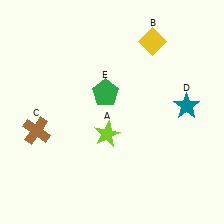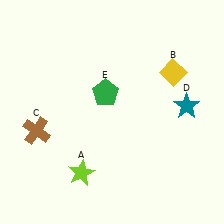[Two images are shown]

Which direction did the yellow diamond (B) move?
The yellow diamond (B) moved down.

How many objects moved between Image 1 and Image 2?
2 objects moved between the two images.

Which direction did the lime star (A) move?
The lime star (A) moved down.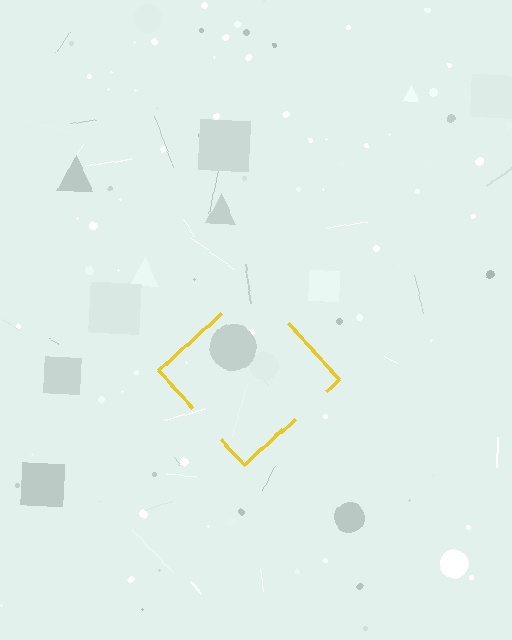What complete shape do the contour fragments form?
The contour fragments form a diamond.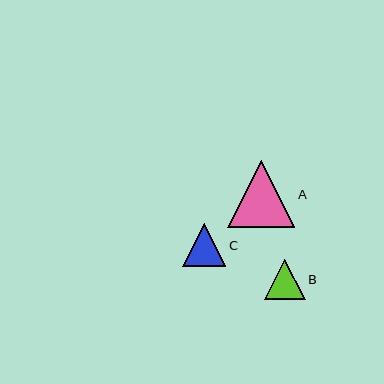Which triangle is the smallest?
Triangle B is the smallest with a size of approximately 40 pixels.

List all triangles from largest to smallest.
From largest to smallest: A, C, B.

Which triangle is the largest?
Triangle A is the largest with a size of approximately 67 pixels.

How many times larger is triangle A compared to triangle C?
Triangle A is approximately 1.6 times the size of triangle C.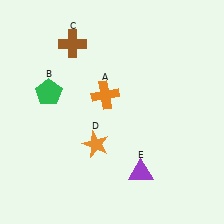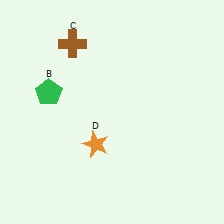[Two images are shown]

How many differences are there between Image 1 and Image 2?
There are 2 differences between the two images.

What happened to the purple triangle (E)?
The purple triangle (E) was removed in Image 2. It was in the bottom-right area of Image 1.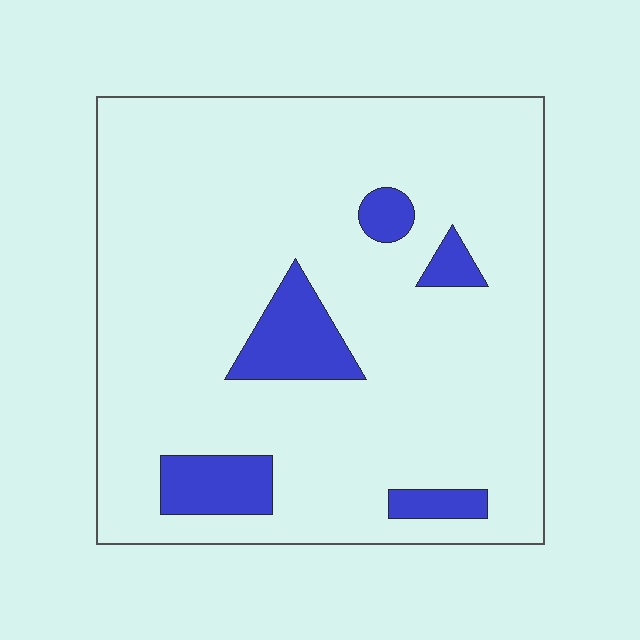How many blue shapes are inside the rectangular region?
5.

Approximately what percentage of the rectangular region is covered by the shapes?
Approximately 10%.